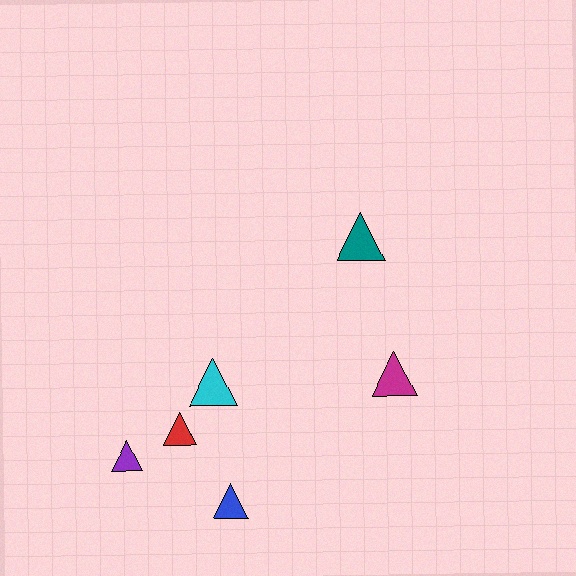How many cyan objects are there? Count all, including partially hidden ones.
There is 1 cyan object.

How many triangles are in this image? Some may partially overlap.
There are 6 triangles.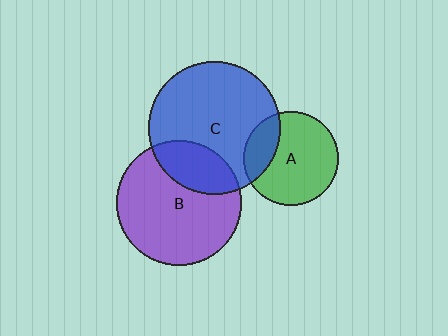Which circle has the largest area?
Circle C (blue).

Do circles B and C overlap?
Yes.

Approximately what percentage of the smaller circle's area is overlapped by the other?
Approximately 25%.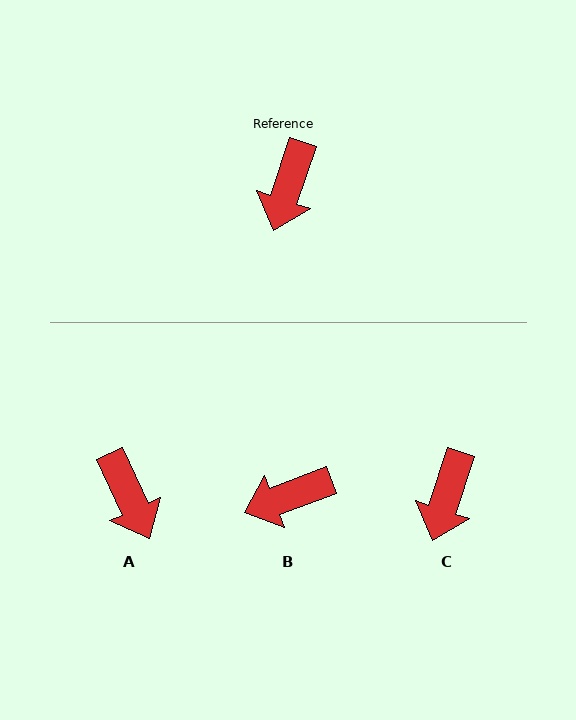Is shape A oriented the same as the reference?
No, it is off by about 43 degrees.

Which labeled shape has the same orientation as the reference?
C.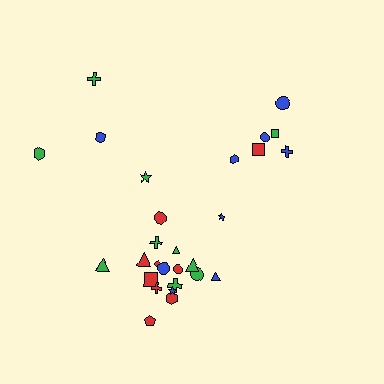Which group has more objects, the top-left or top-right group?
The top-right group.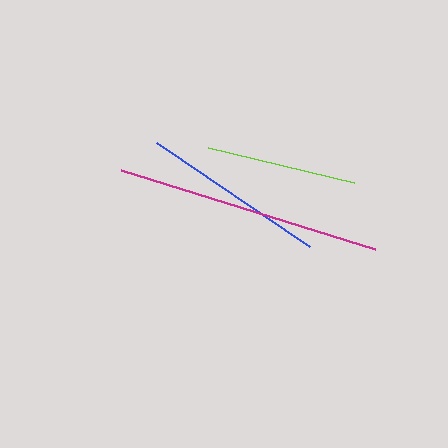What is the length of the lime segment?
The lime segment is approximately 150 pixels long.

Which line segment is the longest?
The magenta line is the longest at approximately 266 pixels.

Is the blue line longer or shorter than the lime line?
The blue line is longer than the lime line.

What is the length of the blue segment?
The blue segment is approximately 186 pixels long.